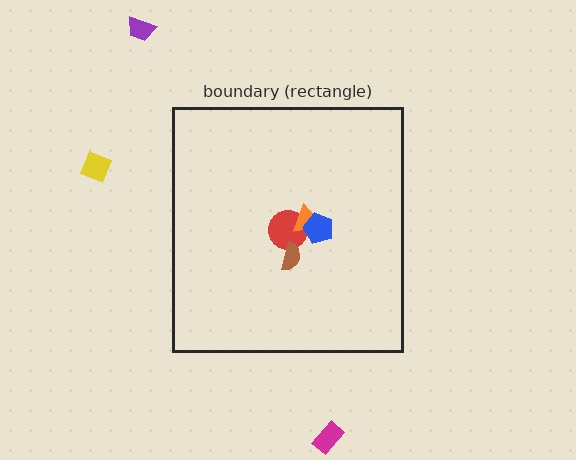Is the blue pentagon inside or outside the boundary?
Inside.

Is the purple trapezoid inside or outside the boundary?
Outside.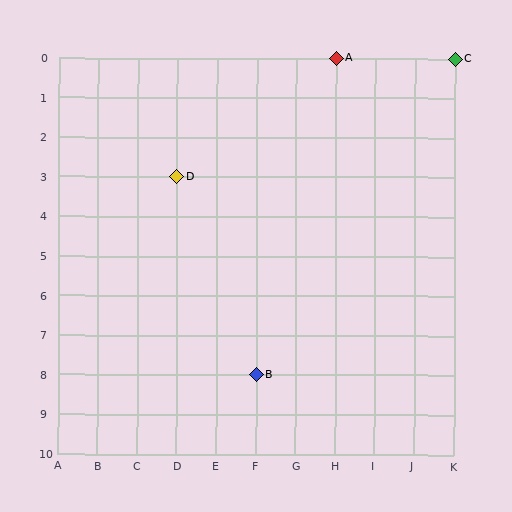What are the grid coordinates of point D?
Point D is at grid coordinates (D, 3).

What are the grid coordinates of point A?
Point A is at grid coordinates (H, 0).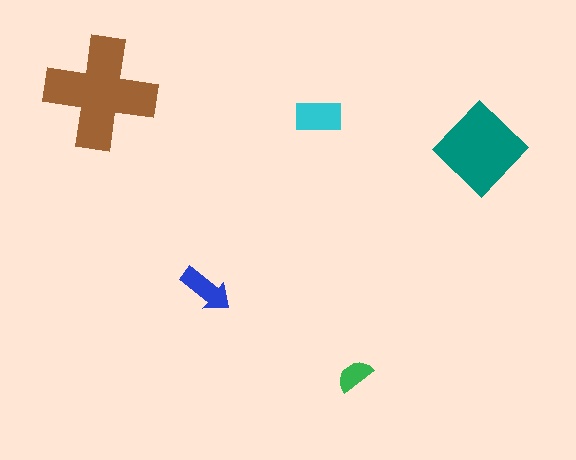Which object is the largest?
The brown cross.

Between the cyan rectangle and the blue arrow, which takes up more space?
The cyan rectangle.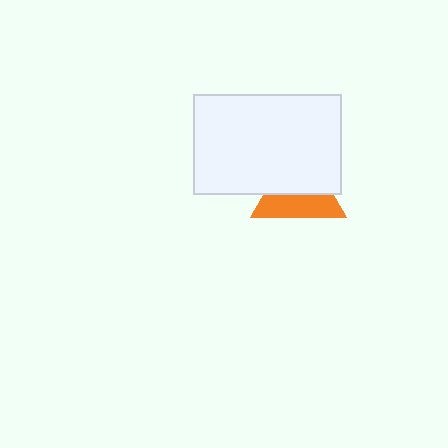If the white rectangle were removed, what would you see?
You would see the complete orange triangle.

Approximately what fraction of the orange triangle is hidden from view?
Roughly 54% of the orange triangle is hidden behind the white rectangle.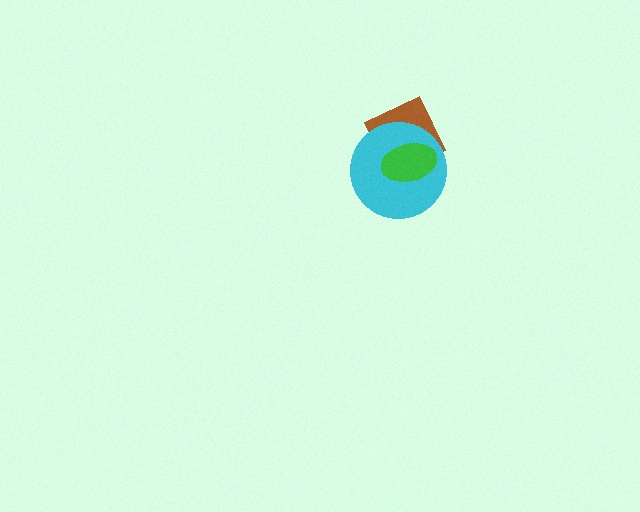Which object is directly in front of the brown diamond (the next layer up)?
The cyan circle is directly in front of the brown diamond.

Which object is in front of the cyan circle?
The green ellipse is in front of the cyan circle.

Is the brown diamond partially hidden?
Yes, it is partially covered by another shape.